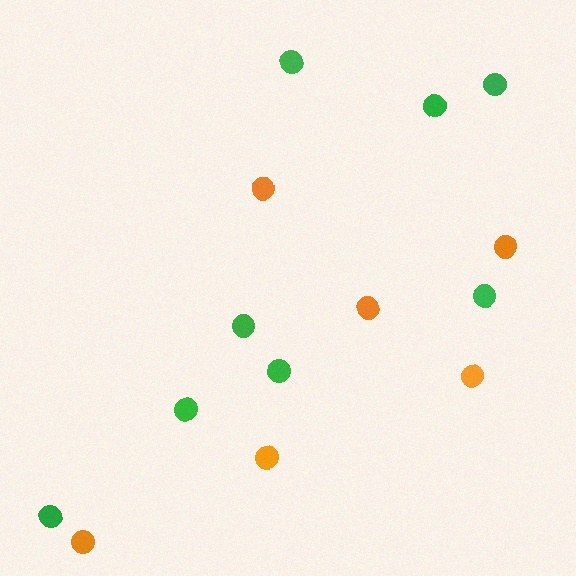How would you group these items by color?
There are 2 groups: one group of green circles (8) and one group of orange circles (6).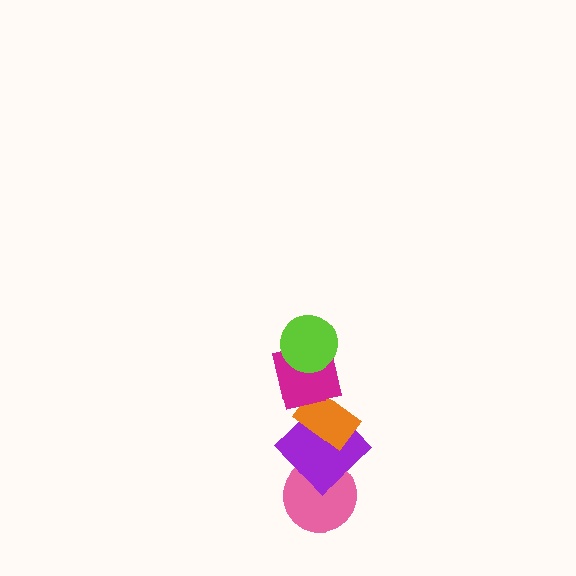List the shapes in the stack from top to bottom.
From top to bottom: the lime circle, the magenta square, the orange rectangle, the purple diamond, the pink circle.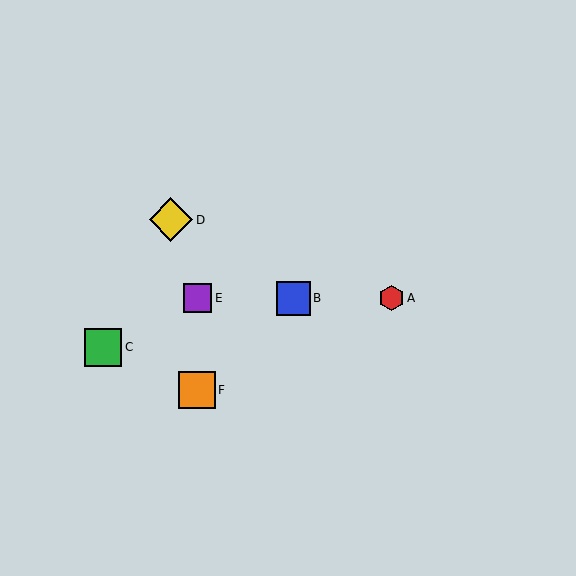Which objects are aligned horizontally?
Objects A, B, E are aligned horizontally.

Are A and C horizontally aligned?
No, A is at y≈298 and C is at y≈347.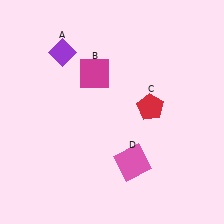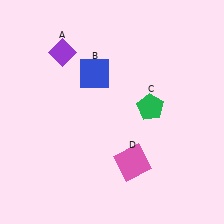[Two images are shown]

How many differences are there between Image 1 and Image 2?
There are 2 differences between the two images.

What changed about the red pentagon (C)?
In Image 1, C is red. In Image 2, it changed to green.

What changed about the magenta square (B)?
In Image 1, B is magenta. In Image 2, it changed to blue.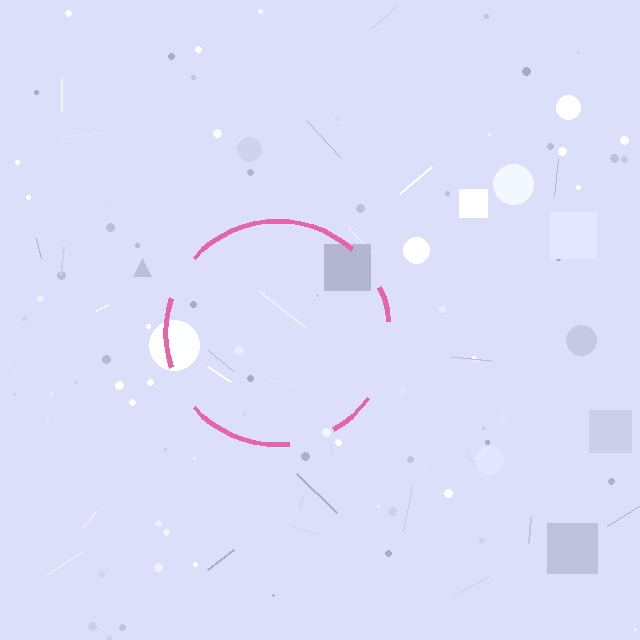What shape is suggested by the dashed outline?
The dashed outline suggests a circle.